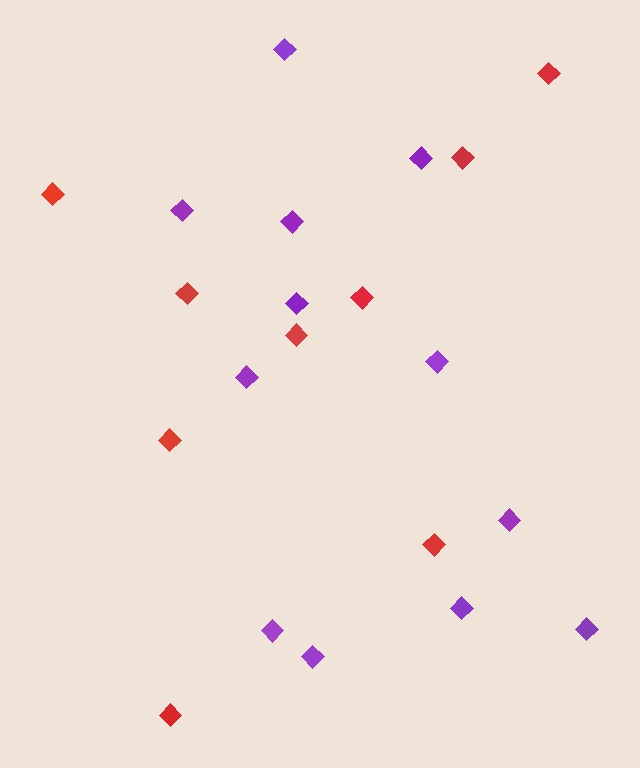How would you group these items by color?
There are 2 groups: one group of purple diamonds (12) and one group of red diamonds (9).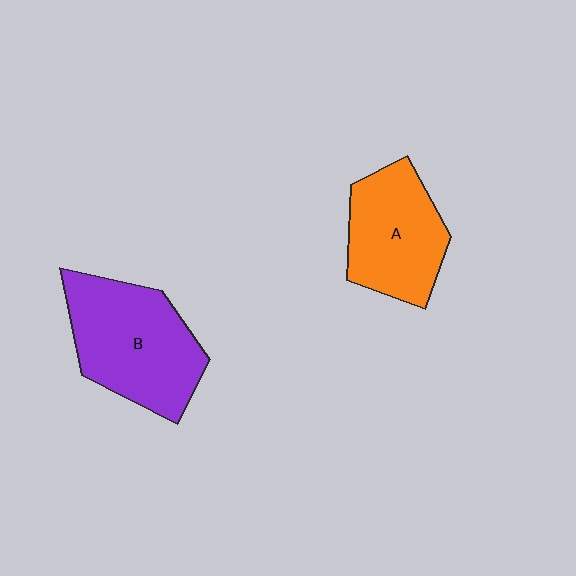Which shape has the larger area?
Shape B (purple).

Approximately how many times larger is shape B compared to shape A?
Approximately 1.3 times.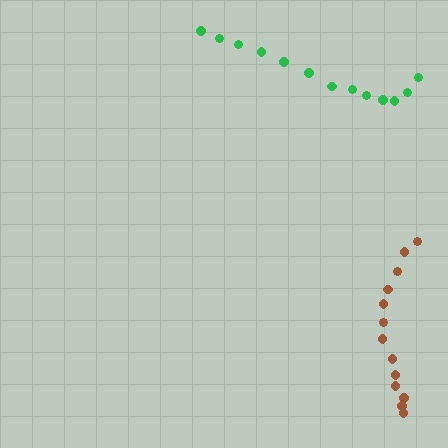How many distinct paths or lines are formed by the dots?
There are 2 distinct paths.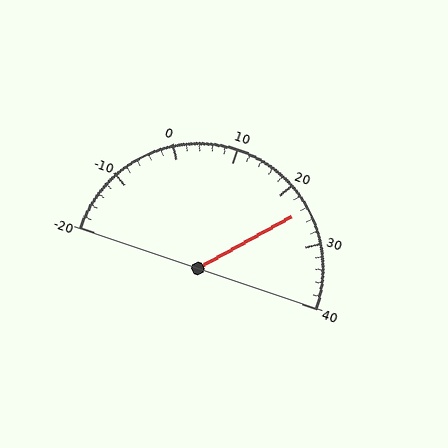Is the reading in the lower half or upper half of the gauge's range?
The reading is in the upper half of the range (-20 to 40).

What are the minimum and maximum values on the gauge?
The gauge ranges from -20 to 40.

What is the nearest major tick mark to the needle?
The nearest major tick mark is 20.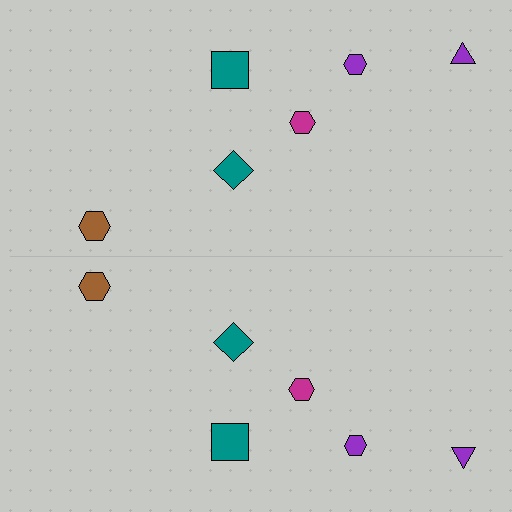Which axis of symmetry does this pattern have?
The pattern has a horizontal axis of symmetry running through the center of the image.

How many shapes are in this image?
There are 12 shapes in this image.